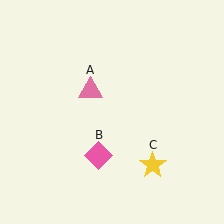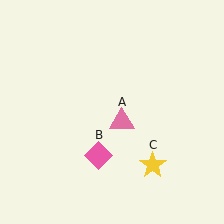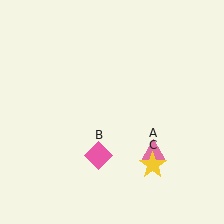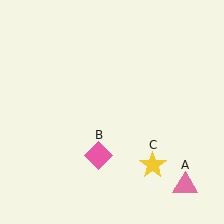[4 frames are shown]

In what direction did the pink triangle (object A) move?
The pink triangle (object A) moved down and to the right.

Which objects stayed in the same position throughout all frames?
Pink diamond (object B) and yellow star (object C) remained stationary.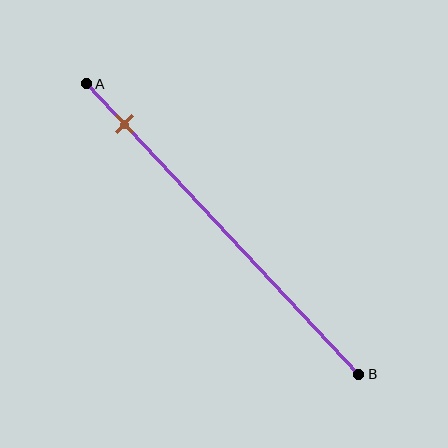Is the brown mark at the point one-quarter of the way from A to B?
No, the mark is at about 15% from A, not at the 25% one-quarter point.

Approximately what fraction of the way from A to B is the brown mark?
The brown mark is approximately 15% of the way from A to B.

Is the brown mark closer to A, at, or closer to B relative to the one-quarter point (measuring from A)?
The brown mark is closer to point A than the one-quarter point of segment AB.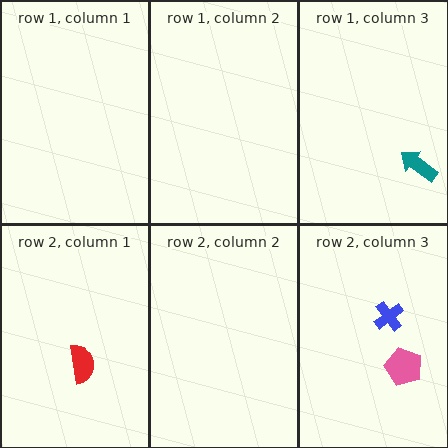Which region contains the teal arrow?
The row 1, column 3 region.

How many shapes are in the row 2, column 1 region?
1.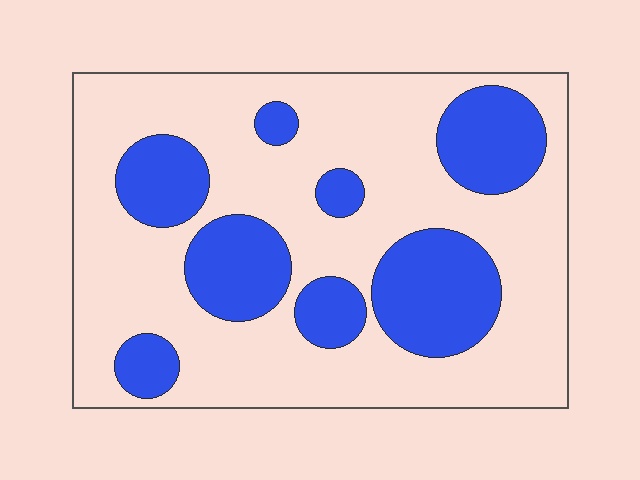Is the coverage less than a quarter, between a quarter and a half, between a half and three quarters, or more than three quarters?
Between a quarter and a half.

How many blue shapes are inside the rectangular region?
8.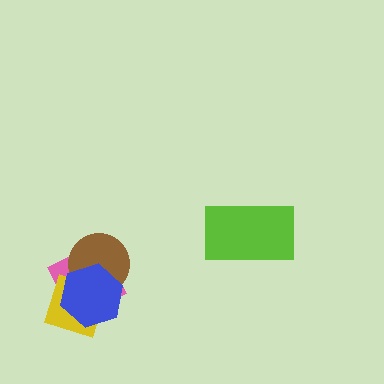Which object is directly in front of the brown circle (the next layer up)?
The yellow diamond is directly in front of the brown circle.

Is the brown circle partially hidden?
Yes, it is partially covered by another shape.